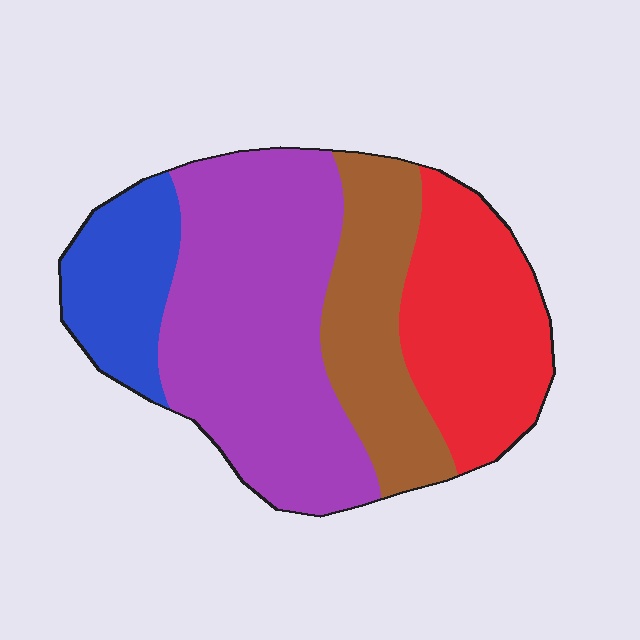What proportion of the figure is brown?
Brown takes up about one fifth (1/5) of the figure.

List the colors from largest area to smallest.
From largest to smallest: purple, red, brown, blue.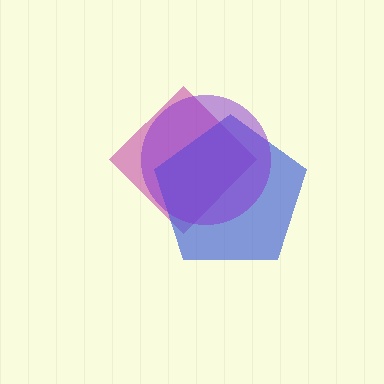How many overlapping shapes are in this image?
There are 3 overlapping shapes in the image.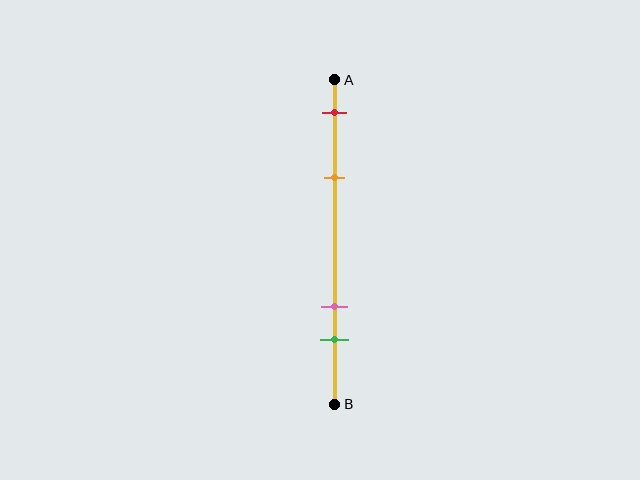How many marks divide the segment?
There are 4 marks dividing the segment.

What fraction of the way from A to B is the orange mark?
The orange mark is approximately 30% (0.3) of the way from A to B.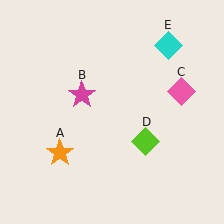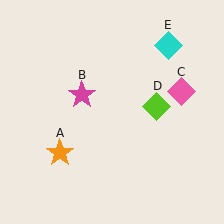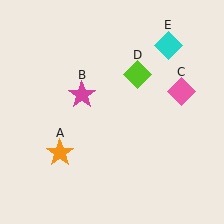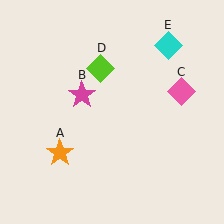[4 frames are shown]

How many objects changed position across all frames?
1 object changed position: lime diamond (object D).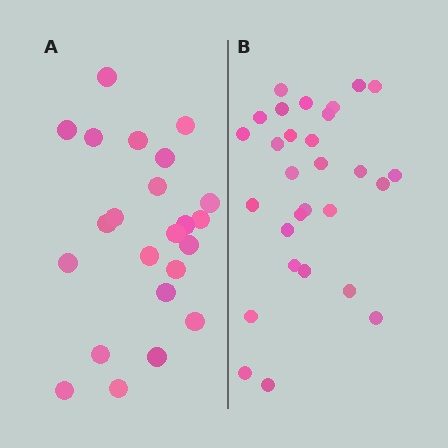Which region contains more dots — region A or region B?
Region B (the right region) has more dots.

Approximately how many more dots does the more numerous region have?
Region B has about 6 more dots than region A.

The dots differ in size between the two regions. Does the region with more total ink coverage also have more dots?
No. Region A has more total ink coverage because its dots are larger, but region B actually contains more individual dots. Total area can be misleading — the number of items is what matters here.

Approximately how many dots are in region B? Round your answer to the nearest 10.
About 30 dots. (The exact count is 29, which rounds to 30.)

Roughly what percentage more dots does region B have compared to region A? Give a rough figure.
About 25% more.